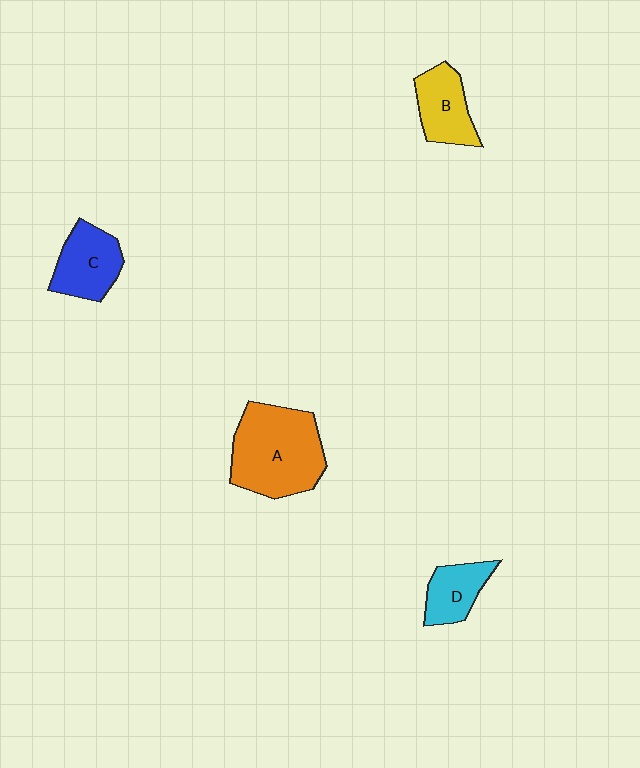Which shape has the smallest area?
Shape D (cyan).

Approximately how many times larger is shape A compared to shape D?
Approximately 2.3 times.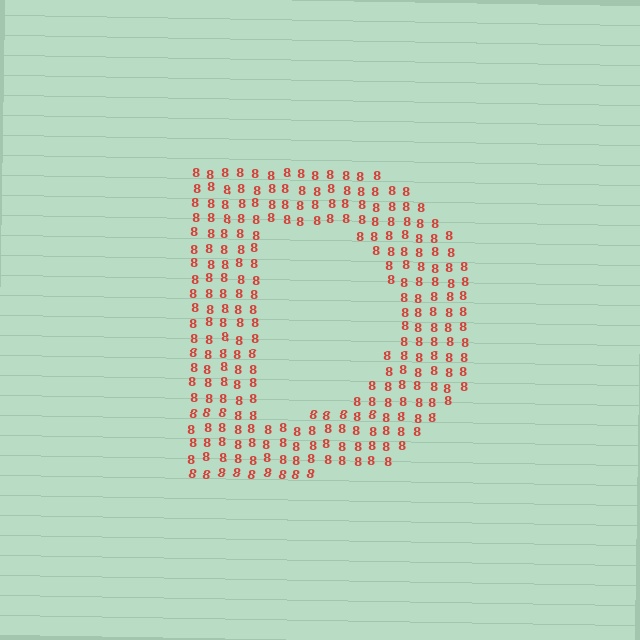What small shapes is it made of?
It is made of small digit 8's.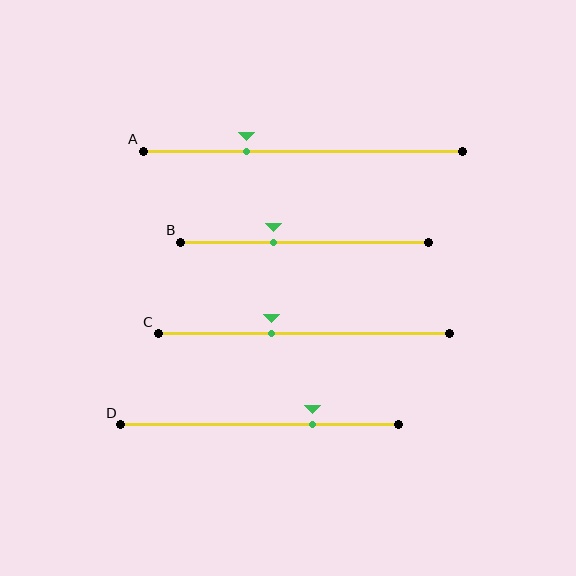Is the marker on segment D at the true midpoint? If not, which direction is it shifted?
No, the marker on segment D is shifted to the right by about 19% of the segment length.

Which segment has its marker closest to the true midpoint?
Segment C has its marker closest to the true midpoint.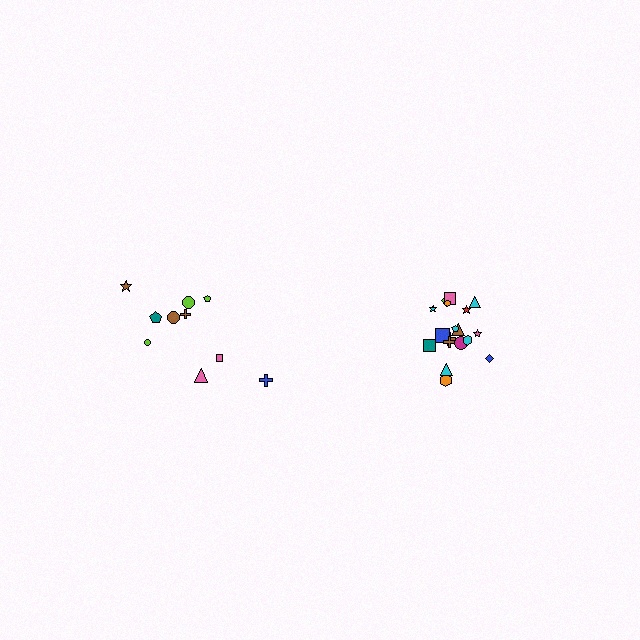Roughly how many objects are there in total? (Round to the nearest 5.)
Roughly 30 objects in total.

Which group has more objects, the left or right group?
The right group.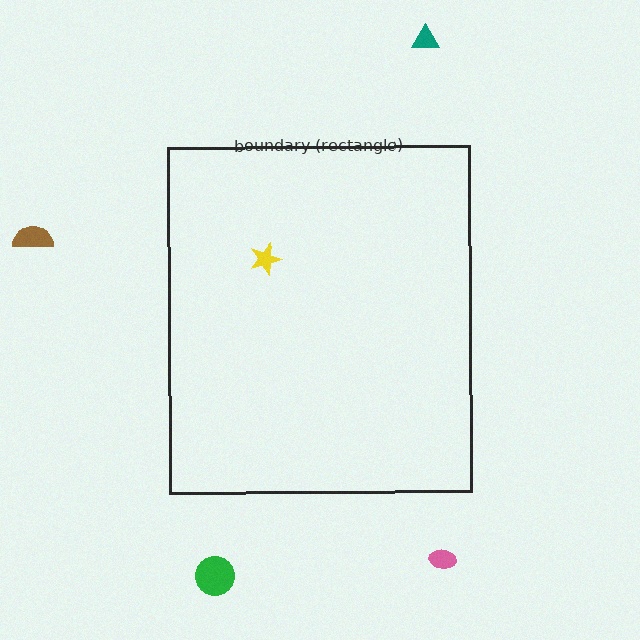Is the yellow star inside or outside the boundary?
Inside.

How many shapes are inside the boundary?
1 inside, 4 outside.